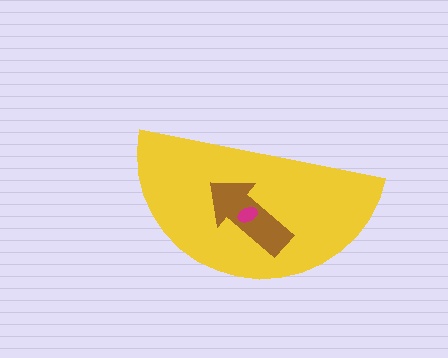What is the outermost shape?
The yellow semicircle.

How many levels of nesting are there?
3.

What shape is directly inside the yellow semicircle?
The brown arrow.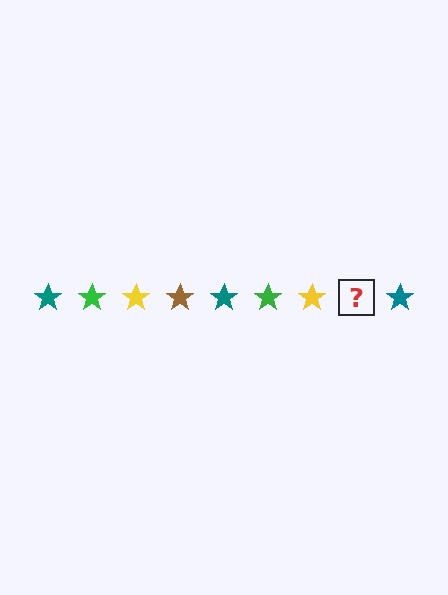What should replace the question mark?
The question mark should be replaced with a brown star.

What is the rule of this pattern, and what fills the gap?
The rule is that the pattern cycles through teal, green, yellow, brown stars. The gap should be filled with a brown star.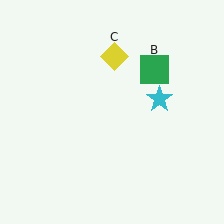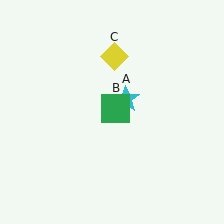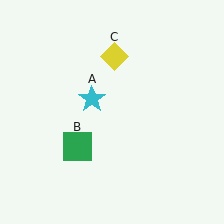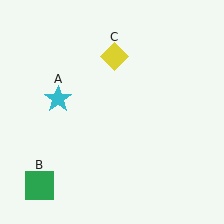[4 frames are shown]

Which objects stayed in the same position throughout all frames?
Yellow diamond (object C) remained stationary.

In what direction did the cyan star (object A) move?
The cyan star (object A) moved left.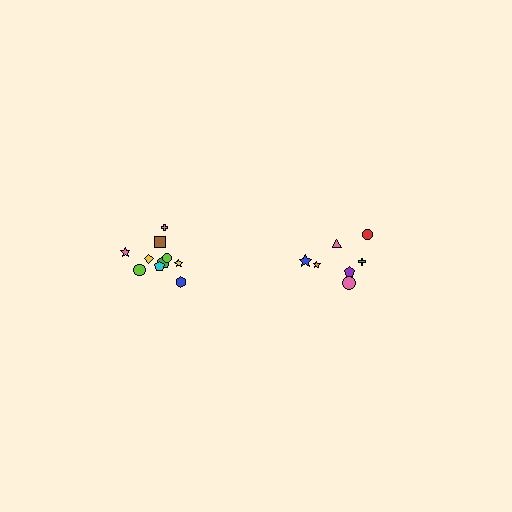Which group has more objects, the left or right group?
The left group.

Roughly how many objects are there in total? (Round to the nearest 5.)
Roughly 15 objects in total.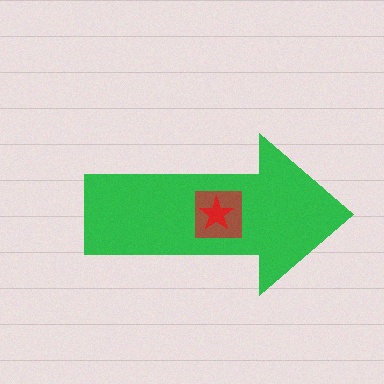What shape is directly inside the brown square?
The red star.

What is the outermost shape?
The green arrow.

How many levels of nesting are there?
3.